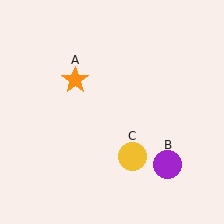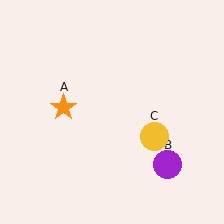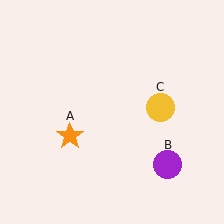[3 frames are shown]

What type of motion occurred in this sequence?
The orange star (object A), yellow circle (object C) rotated counterclockwise around the center of the scene.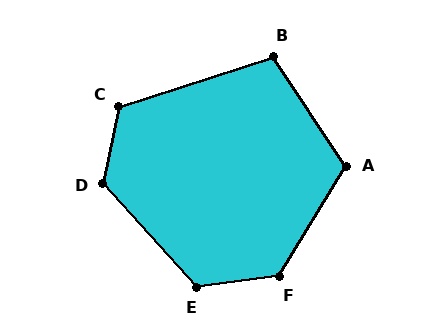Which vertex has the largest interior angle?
F, at approximately 128 degrees.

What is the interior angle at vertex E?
Approximately 125 degrees (obtuse).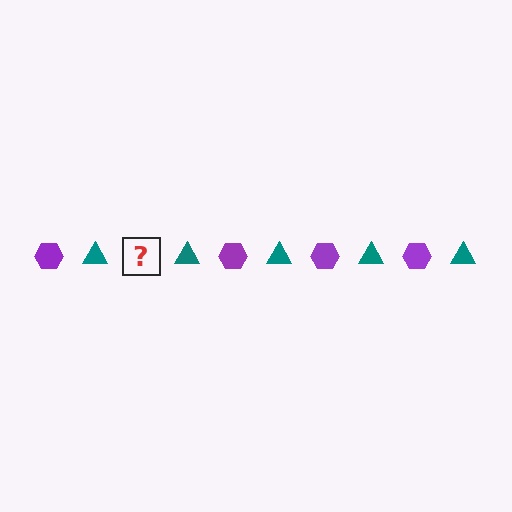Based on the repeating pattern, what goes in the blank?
The blank should be a purple hexagon.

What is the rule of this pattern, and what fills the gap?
The rule is that the pattern alternates between purple hexagon and teal triangle. The gap should be filled with a purple hexagon.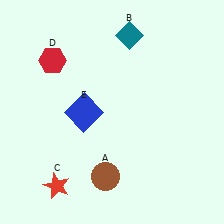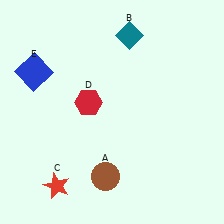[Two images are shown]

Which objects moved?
The objects that moved are: the red hexagon (D), the blue square (E).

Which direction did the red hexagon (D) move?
The red hexagon (D) moved down.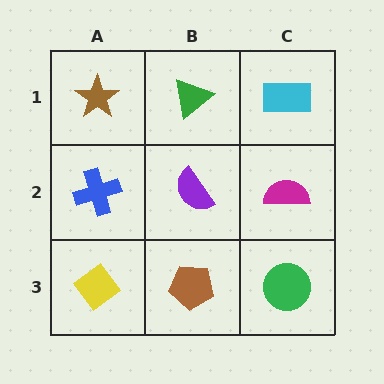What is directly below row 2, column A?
A yellow diamond.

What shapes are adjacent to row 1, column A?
A blue cross (row 2, column A), a green triangle (row 1, column B).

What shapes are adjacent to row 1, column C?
A magenta semicircle (row 2, column C), a green triangle (row 1, column B).